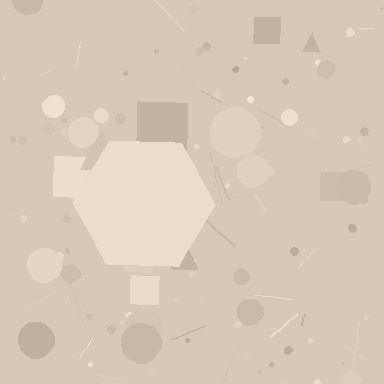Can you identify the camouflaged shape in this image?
The camouflaged shape is a hexagon.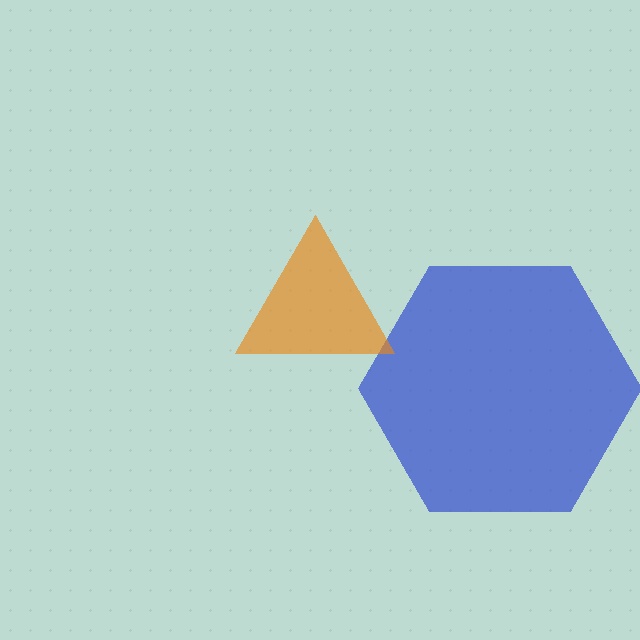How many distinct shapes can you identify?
There are 2 distinct shapes: a blue hexagon, an orange triangle.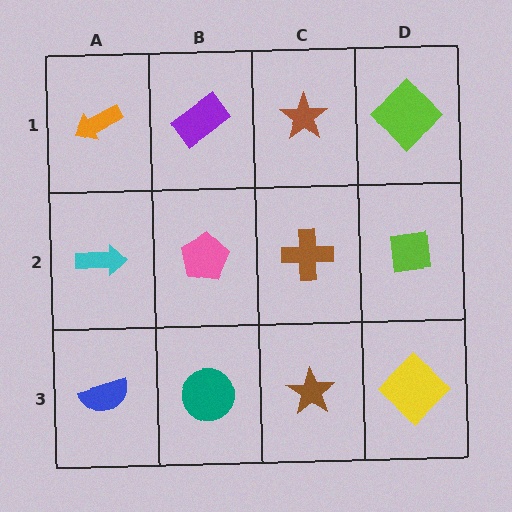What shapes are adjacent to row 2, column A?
An orange arrow (row 1, column A), a blue semicircle (row 3, column A), a pink pentagon (row 2, column B).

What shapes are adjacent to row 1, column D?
A lime square (row 2, column D), a brown star (row 1, column C).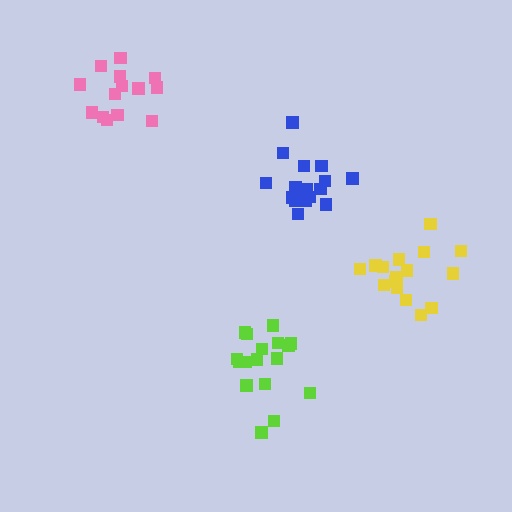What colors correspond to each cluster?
The clusters are colored: yellow, blue, lime, pink.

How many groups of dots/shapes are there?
There are 4 groups.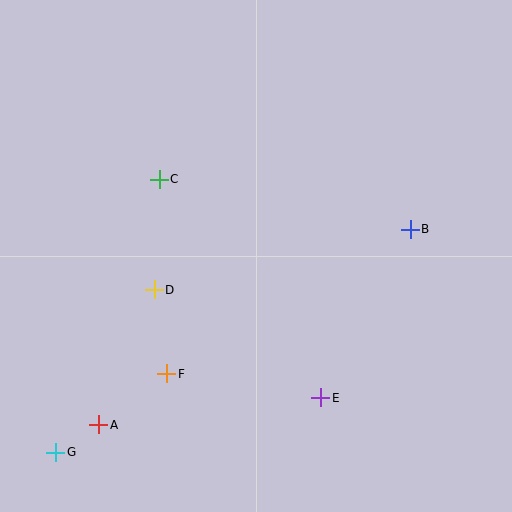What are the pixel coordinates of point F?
Point F is at (167, 374).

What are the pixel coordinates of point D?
Point D is at (154, 290).